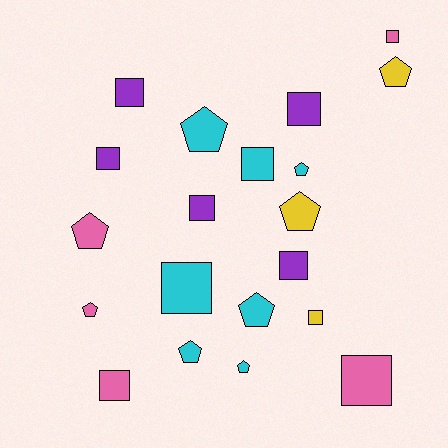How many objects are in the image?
There are 20 objects.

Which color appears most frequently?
Cyan, with 7 objects.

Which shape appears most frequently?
Square, with 11 objects.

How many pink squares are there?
There are 3 pink squares.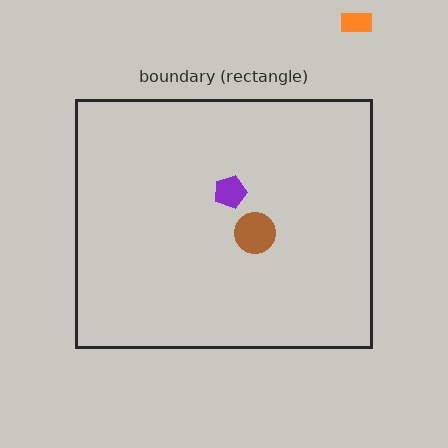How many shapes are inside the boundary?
2 inside, 1 outside.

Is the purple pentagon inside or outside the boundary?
Inside.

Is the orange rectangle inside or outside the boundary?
Outside.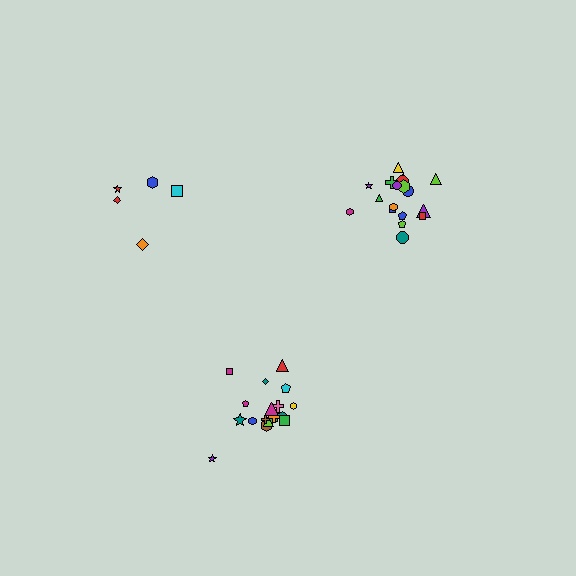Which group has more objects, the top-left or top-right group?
The top-right group.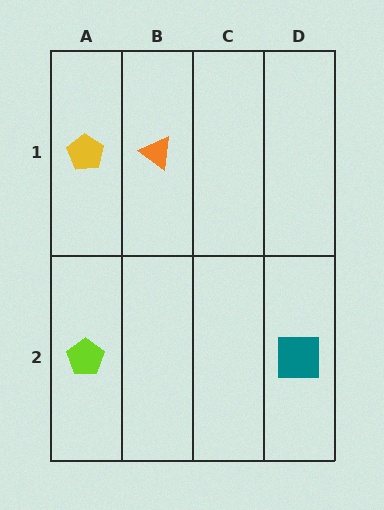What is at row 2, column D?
A teal square.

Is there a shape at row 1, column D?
No, that cell is empty.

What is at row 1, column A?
A yellow pentagon.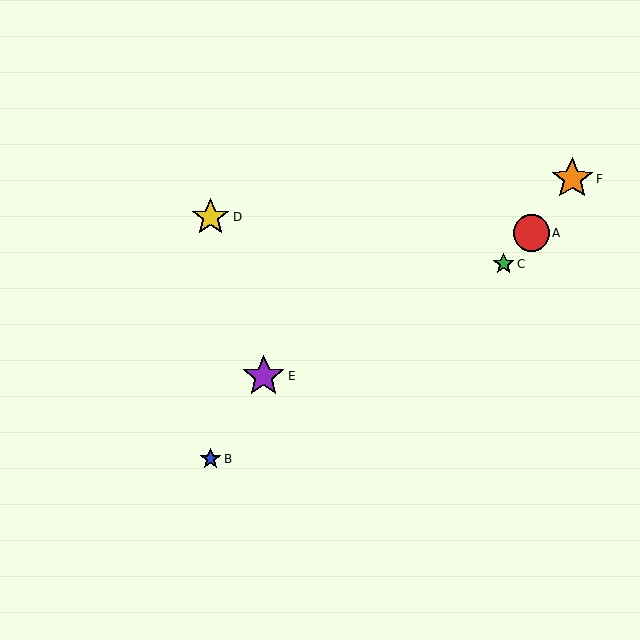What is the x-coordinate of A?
Object A is at x≈531.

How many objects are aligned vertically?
2 objects (B, D) are aligned vertically.